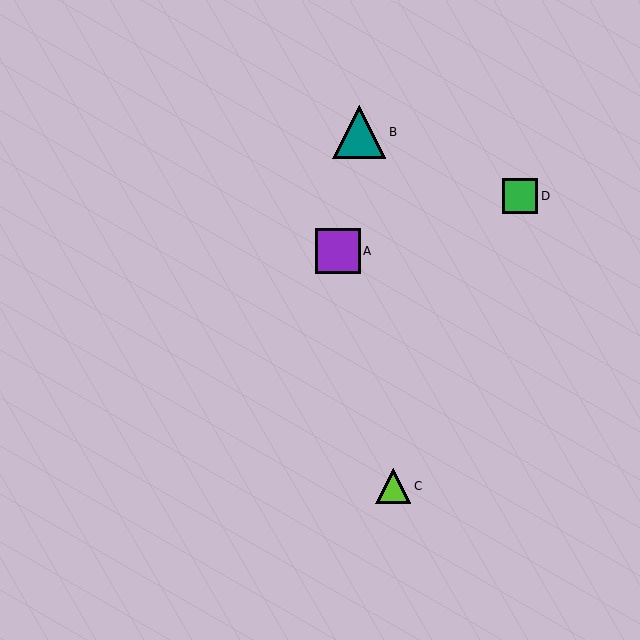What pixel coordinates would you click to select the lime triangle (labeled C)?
Click at (393, 486) to select the lime triangle C.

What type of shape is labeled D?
Shape D is a green square.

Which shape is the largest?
The teal triangle (labeled B) is the largest.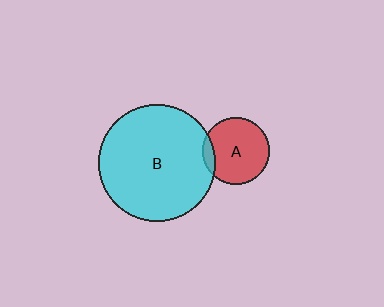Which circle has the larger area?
Circle B (cyan).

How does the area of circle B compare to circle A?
Approximately 3.1 times.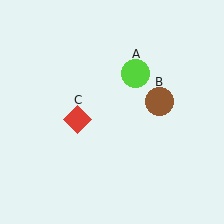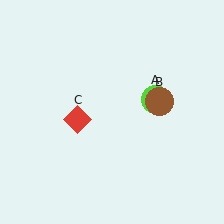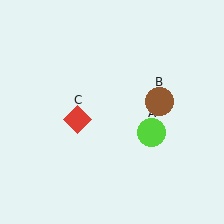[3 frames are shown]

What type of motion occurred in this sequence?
The lime circle (object A) rotated clockwise around the center of the scene.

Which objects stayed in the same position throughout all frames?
Brown circle (object B) and red diamond (object C) remained stationary.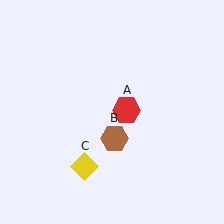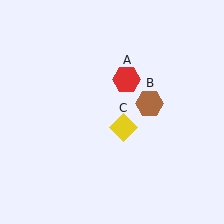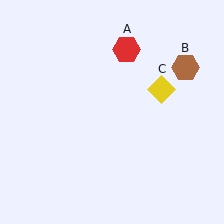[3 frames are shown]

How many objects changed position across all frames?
3 objects changed position: red hexagon (object A), brown hexagon (object B), yellow diamond (object C).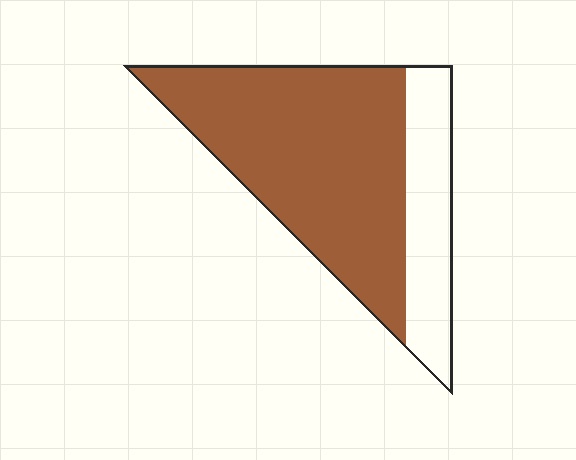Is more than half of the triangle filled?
Yes.